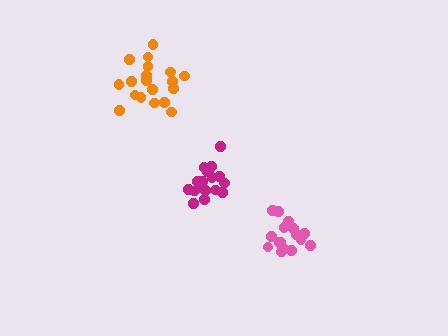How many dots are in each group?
Group 1: 17 dots, Group 2: 16 dots, Group 3: 19 dots (52 total).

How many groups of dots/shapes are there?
There are 3 groups.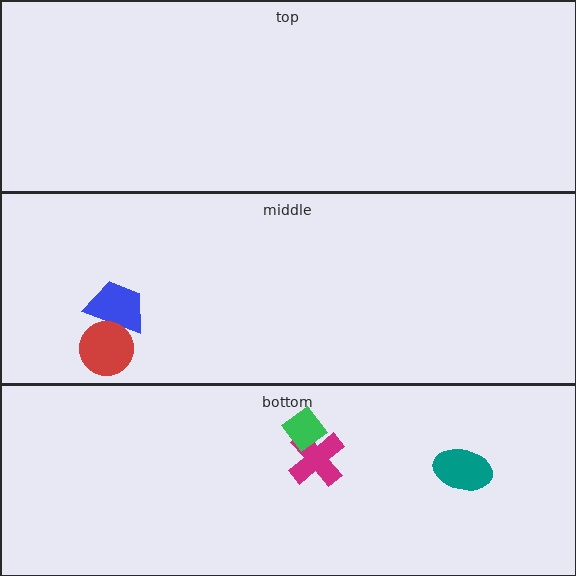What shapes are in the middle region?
The blue trapezoid, the red circle.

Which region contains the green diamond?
The bottom region.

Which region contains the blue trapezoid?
The middle region.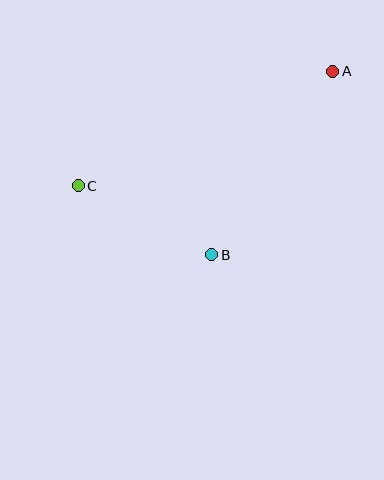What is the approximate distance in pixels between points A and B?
The distance between A and B is approximately 220 pixels.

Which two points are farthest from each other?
Points A and C are farthest from each other.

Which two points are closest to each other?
Points B and C are closest to each other.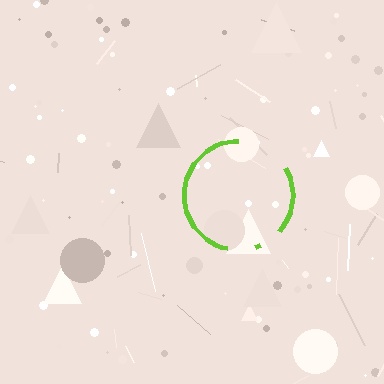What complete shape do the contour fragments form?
The contour fragments form a circle.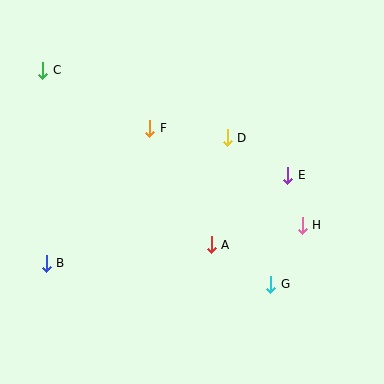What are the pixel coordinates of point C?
Point C is at (43, 70).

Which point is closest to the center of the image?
Point A at (211, 245) is closest to the center.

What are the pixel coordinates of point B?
Point B is at (46, 263).